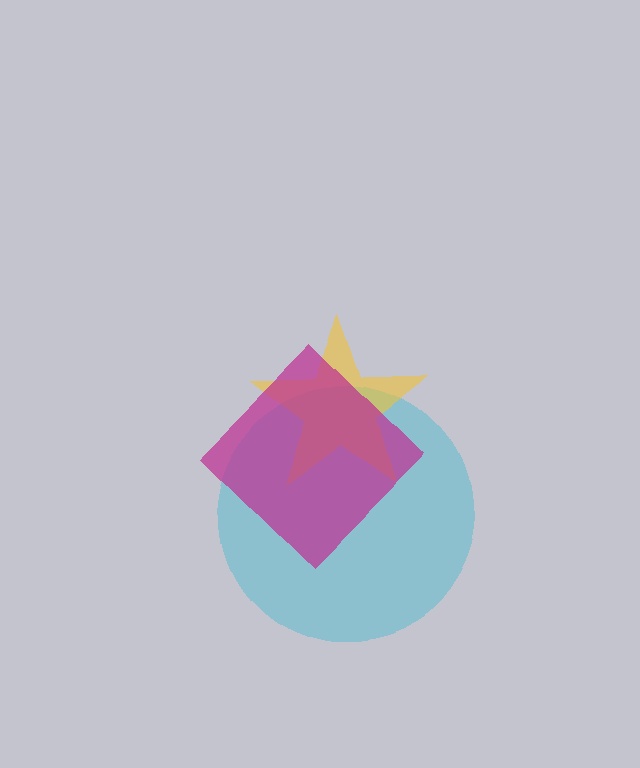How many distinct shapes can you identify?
There are 3 distinct shapes: a cyan circle, a yellow star, a magenta diamond.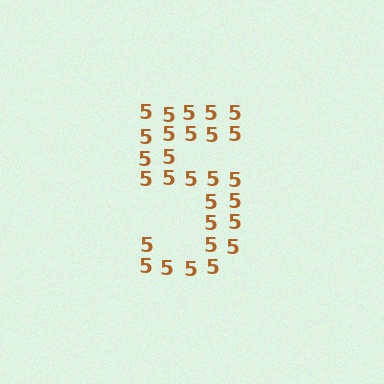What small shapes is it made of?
It is made of small digit 5's.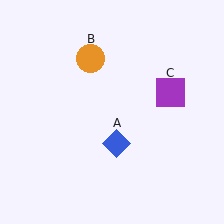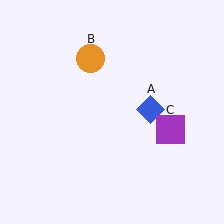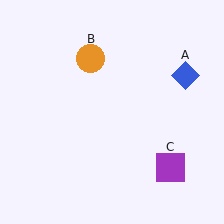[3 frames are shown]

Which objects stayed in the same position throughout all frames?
Orange circle (object B) remained stationary.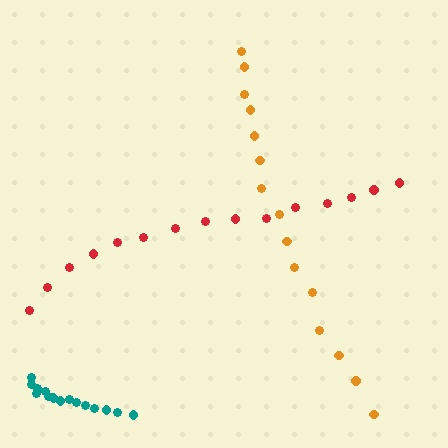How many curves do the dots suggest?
There are 3 distinct paths.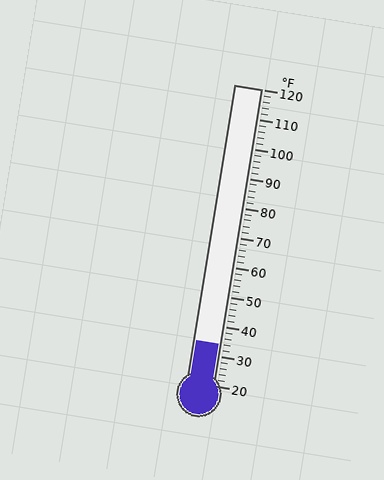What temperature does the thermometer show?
The thermometer shows approximately 34°F.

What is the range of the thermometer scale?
The thermometer scale ranges from 20°F to 120°F.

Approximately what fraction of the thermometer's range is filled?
The thermometer is filled to approximately 15% of its range.